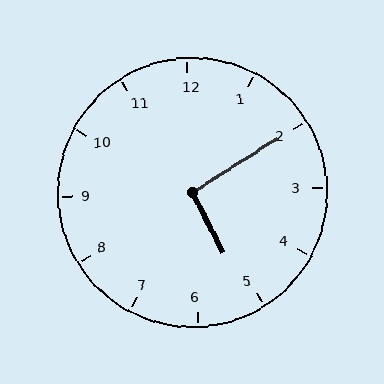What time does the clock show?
5:10.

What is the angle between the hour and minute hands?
Approximately 95 degrees.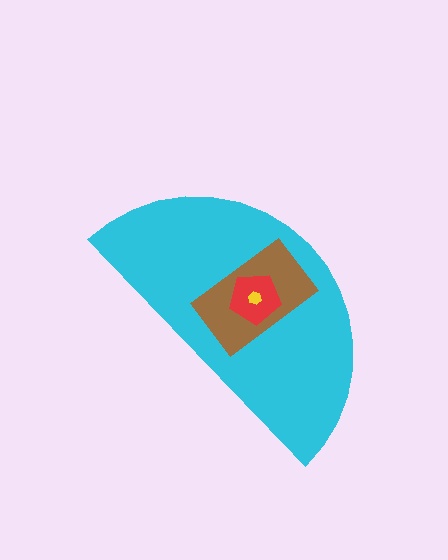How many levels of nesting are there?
4.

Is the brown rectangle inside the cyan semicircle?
Yes.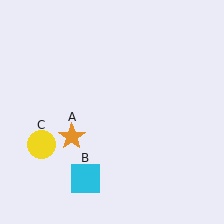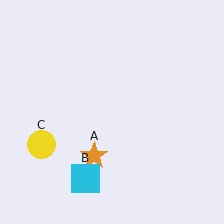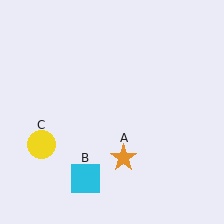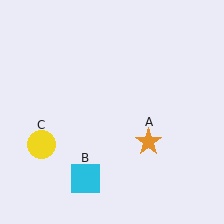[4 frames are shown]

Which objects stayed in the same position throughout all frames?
Cyan square (object B) and yellow circle (object C) remained stationary.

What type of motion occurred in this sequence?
The orange star (object A) rotated counterclockwise around the center of the scene.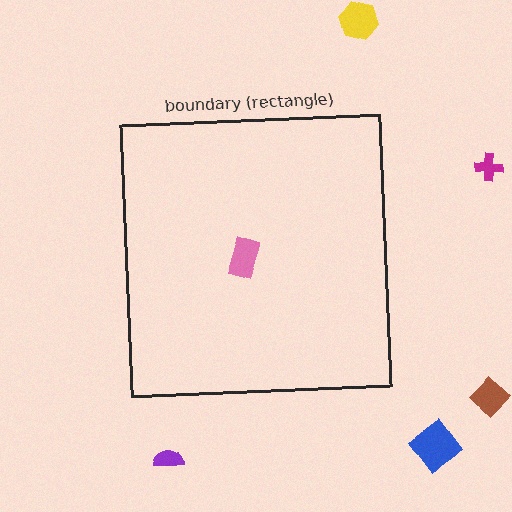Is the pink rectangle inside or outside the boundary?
Inside.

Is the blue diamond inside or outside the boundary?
Outside.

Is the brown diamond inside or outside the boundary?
Outside.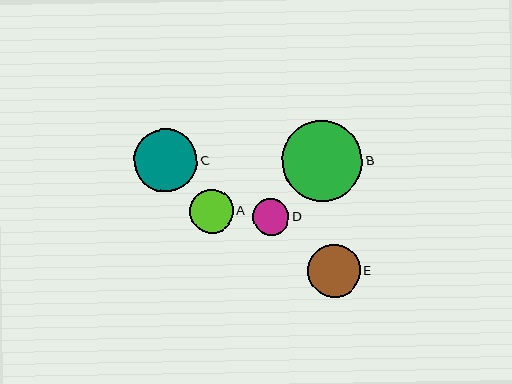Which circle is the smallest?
Circle D is the smallest with a size of approximately 37 pixels.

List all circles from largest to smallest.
From largest to smallest: B, C, E, A, D.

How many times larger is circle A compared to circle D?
Circle A is approximately 1.2 times the size of circle D.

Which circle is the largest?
Circle B is the largest with a size of approximately 81 pixels.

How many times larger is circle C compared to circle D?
Circle C is approximately 1.7 times the size of circle D.